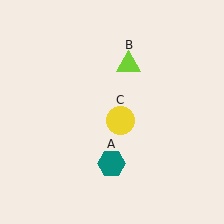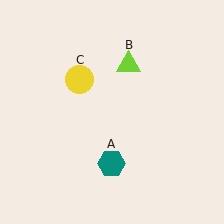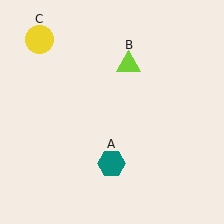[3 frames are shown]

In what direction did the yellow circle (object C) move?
The yellow circle (object C) moved up and to the left.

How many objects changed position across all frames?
1 object changed position: yellow circle (object C).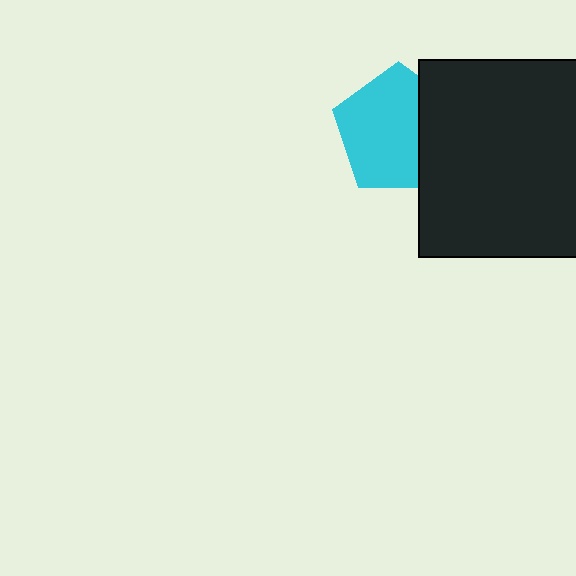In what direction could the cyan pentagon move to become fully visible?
The cyan pentagon could move left. That would shift it out from behind the black square entirely.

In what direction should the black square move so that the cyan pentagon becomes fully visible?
The black square should move right. That is the shortest direction to clear the overlap and leave the cyan pentagon fully visible.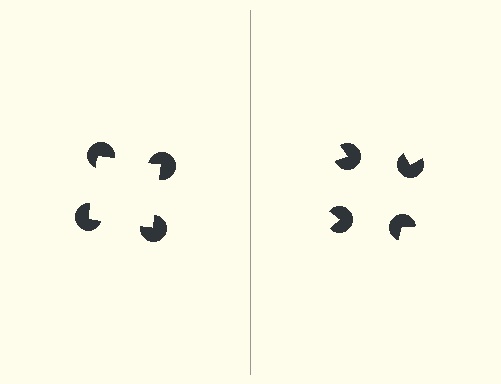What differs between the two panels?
The pac-man discs are positioned identically on both sides; only the wedge orientations differ. On the left they align to a square; on the right they are misaligned.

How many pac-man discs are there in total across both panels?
8 — 4 on each side.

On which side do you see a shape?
An illusory square appears on the left side. On the right side the wedge cuts are rotated, so no coherent shape forms.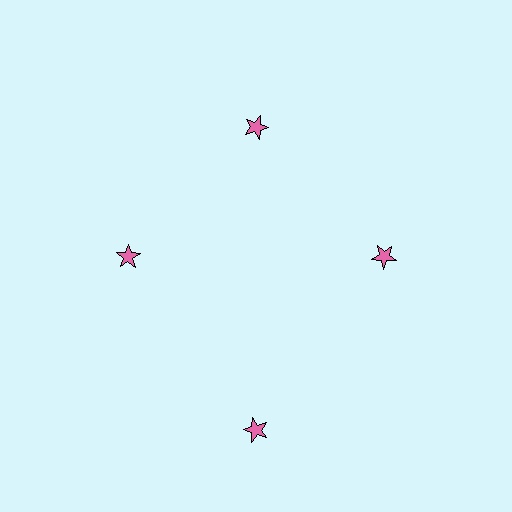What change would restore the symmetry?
The symmetry would be restored by moving it inward, back onto the ring so that all 4 stars sit at equal angles and equal distance from the center.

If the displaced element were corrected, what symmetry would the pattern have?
It would have 4-fold rotational symmetry — the pattern would map onto itself every 90 degrees.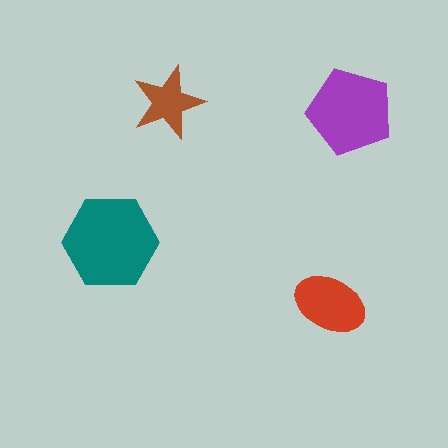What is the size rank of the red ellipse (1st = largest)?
3rd.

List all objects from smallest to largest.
The brown star, the red ellipse, the purple pentagon, the teal hexagon.